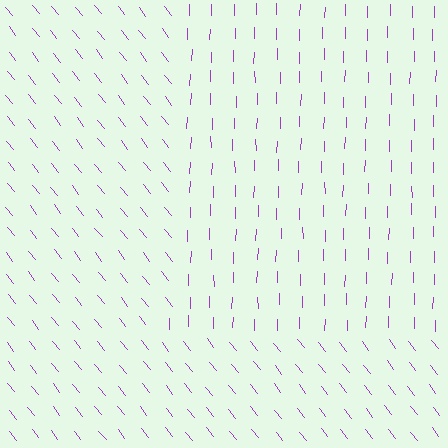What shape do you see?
I see a rectangle.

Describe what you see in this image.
The image is filled with small purple line segments. A rectangle region in the image has lines oriented differently from the surrounding lines, creating a visible texture boundary.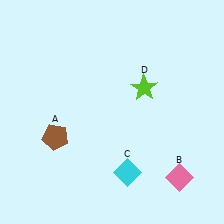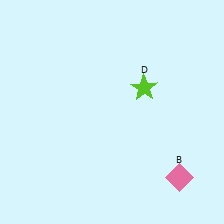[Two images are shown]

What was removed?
The cyan diamond (C), the brown pentagon (A) were removed in Image 2.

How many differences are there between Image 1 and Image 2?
There are 2 differences between the two images.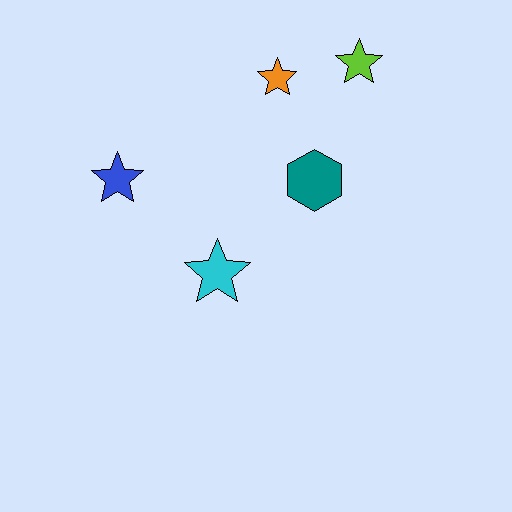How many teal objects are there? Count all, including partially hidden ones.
There is 1 teal object.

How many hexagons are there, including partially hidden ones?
There is 1 hexagon.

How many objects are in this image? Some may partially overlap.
There are 5 objects.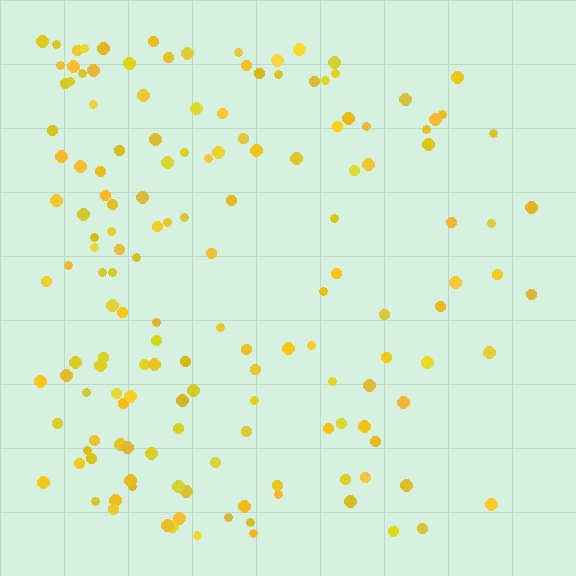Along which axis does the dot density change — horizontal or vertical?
Horizontal.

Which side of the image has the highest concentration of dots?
The left.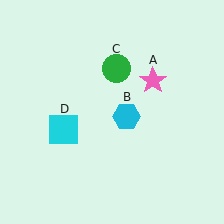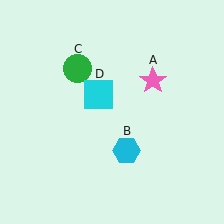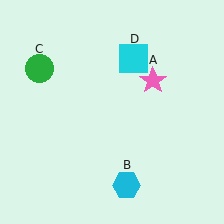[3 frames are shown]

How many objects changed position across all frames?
3 objects changed position: cyan hexagon (object B), green circle (object C), cyan square (object D).